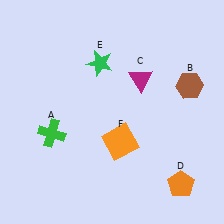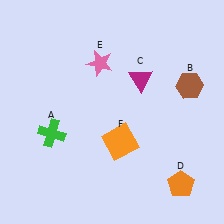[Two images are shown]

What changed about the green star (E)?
In Image 1, E is green. In Image 2, it changed to pink.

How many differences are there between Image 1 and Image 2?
There is 1 difference between the two images.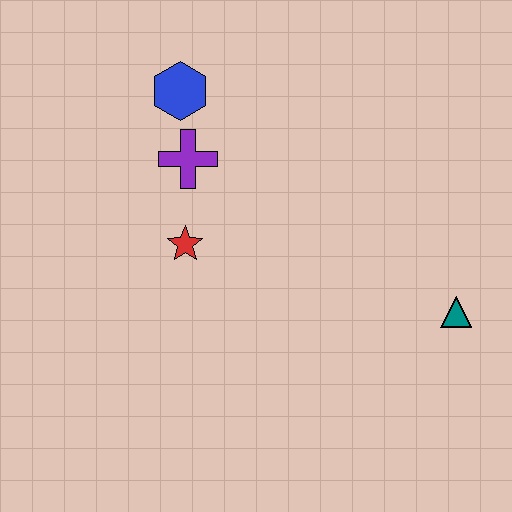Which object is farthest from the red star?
The teal triangle is farthest from the red star.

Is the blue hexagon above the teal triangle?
Yes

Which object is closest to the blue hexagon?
The purple cross is closest to the blue hexagon.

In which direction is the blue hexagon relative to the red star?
The blue hexagon is above the red star.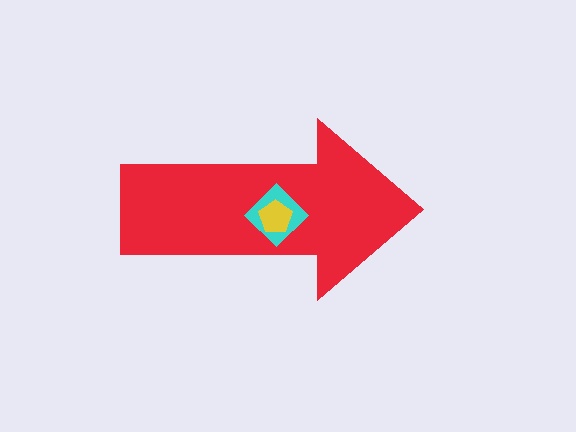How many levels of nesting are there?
3.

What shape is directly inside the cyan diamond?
The yellow pentagon.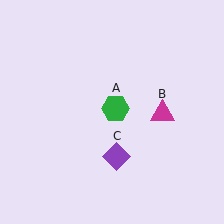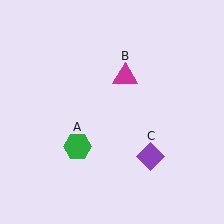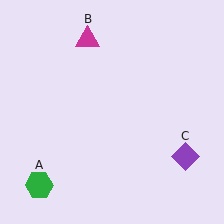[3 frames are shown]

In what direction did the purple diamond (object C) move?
The purple diamond (object C) moved right.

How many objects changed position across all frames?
3 objects changed position: green hexagon (object A), magenta triangle (object B), purple diamond (object C).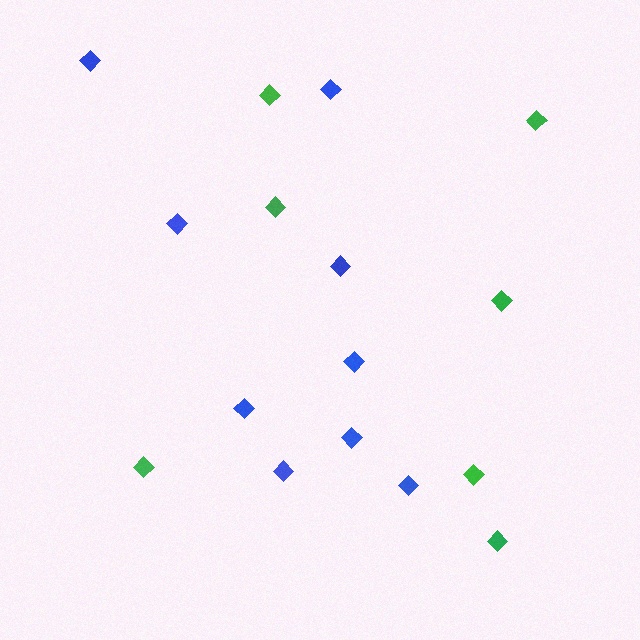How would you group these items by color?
There are 2 groups: one group of green diamonds (7) and one group of blue diamonds (9).